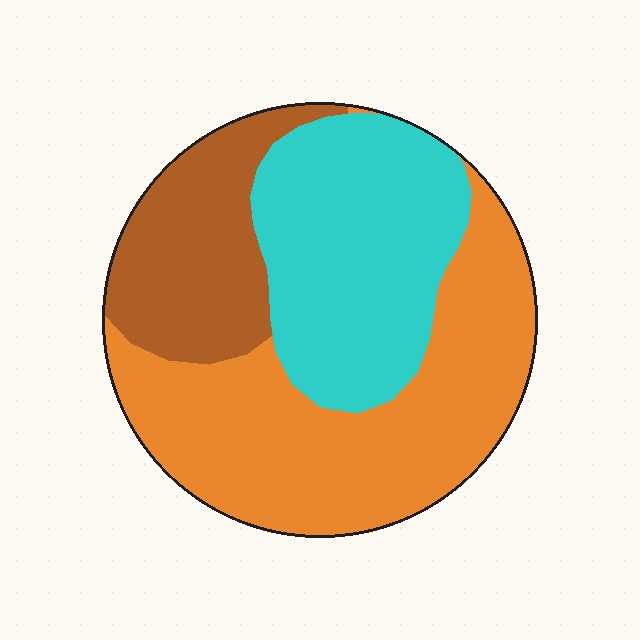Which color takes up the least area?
Brown, at roughly 20%.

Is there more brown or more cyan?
Cyan.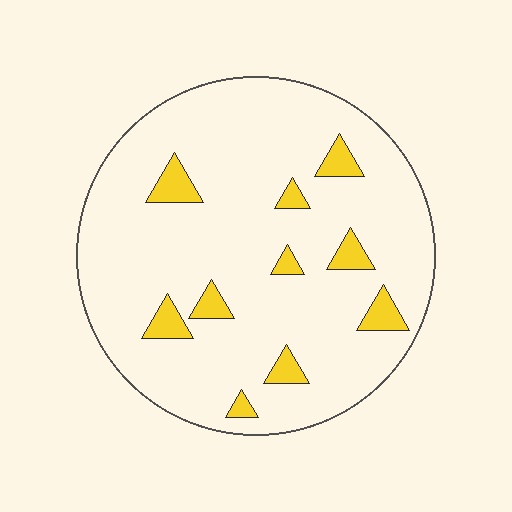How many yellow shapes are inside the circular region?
10.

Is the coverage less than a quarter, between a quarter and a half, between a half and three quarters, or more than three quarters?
Less than a quarter.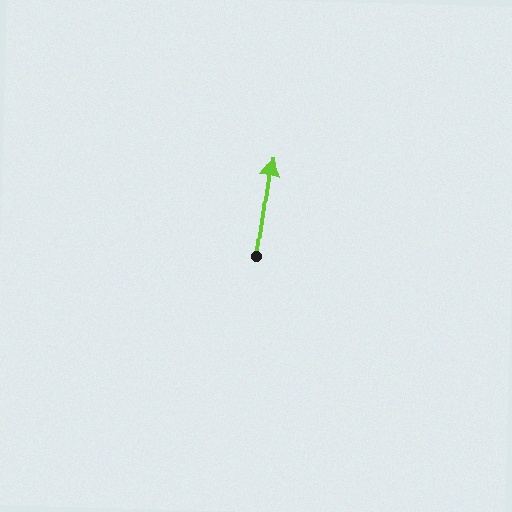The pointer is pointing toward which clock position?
Roughly 12 o'clock.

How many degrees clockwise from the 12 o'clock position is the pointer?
Approximately 8 degrees.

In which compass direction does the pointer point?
North.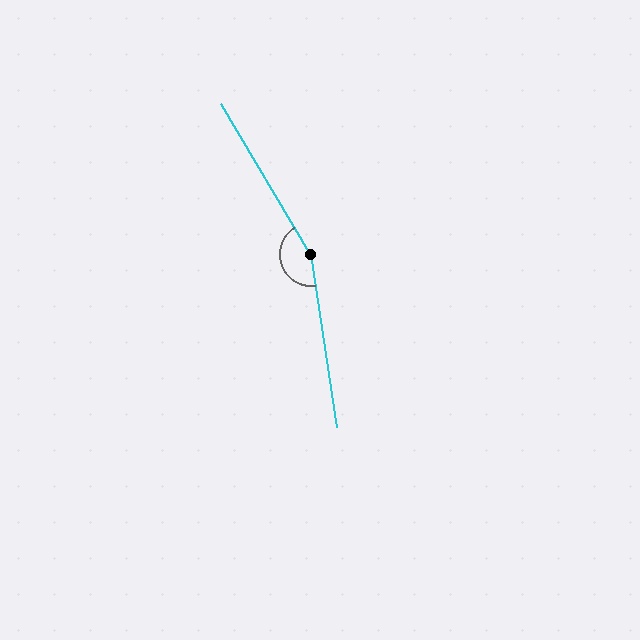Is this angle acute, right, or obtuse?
It is obtuse.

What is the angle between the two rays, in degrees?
Approximately 158 degrees.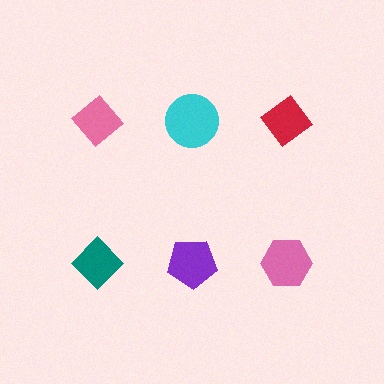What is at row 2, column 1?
A teal diamond.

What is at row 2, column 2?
A purple pentagon.